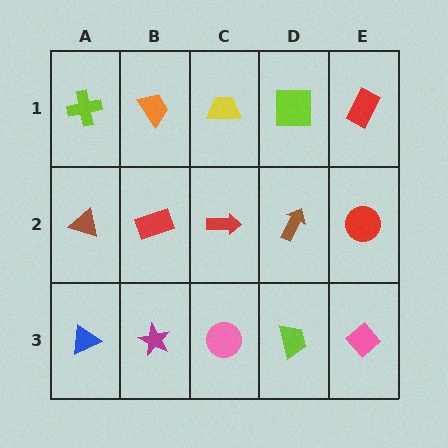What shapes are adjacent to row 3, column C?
A red arrow (row 2, column C), a magenta star (row 3, column B), a lime trapezoid (row 3, column D).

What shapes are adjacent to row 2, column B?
An orange trapezoid (row 1, column B), a magenta star (row 3, column B), a brown triangle (row 2, column A), a red arrow (row 2, column C).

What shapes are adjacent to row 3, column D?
A brown arrow (row 2, column D), a pink circle (row 3, column C), a pink diamond (row 3, column E).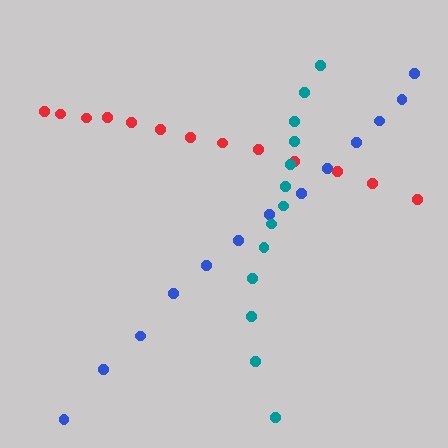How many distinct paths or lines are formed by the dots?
There are 3 distinct paths.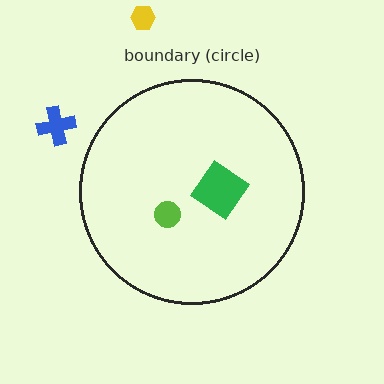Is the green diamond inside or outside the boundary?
Inside.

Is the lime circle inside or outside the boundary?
Inside.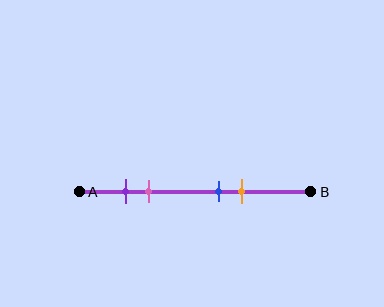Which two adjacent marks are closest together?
The purple and pink marks are the closest adjacent pair.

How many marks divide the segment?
There are 4 marks dividing the segment.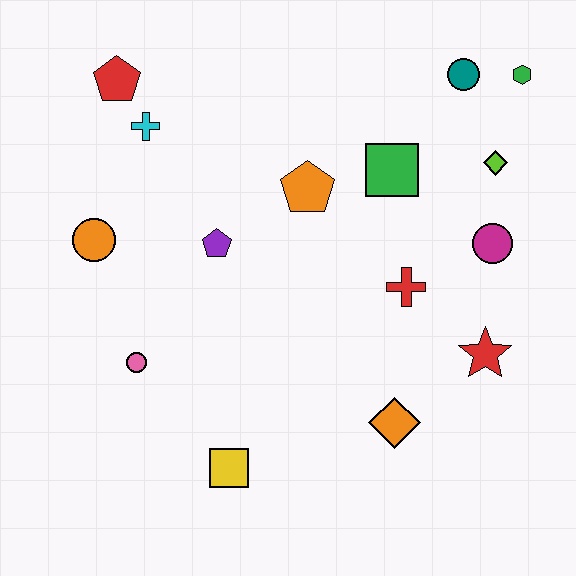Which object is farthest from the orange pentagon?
The yellow square is farthest from the orange pentagon.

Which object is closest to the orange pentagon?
The green square is closest to the orange pentagon.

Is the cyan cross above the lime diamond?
Yes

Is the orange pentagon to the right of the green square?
No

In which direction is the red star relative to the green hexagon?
The red star is below the green hexagon.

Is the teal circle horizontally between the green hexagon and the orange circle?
Yes